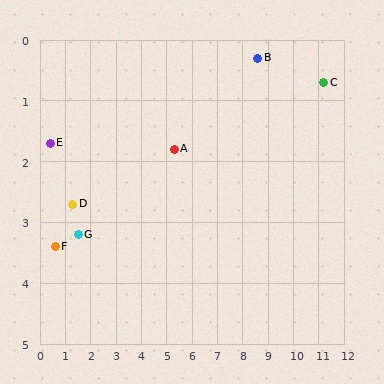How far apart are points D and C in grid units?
Points D and C are about 10.1 grid units apart.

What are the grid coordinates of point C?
Point C is at approximately (11.2, 0.7).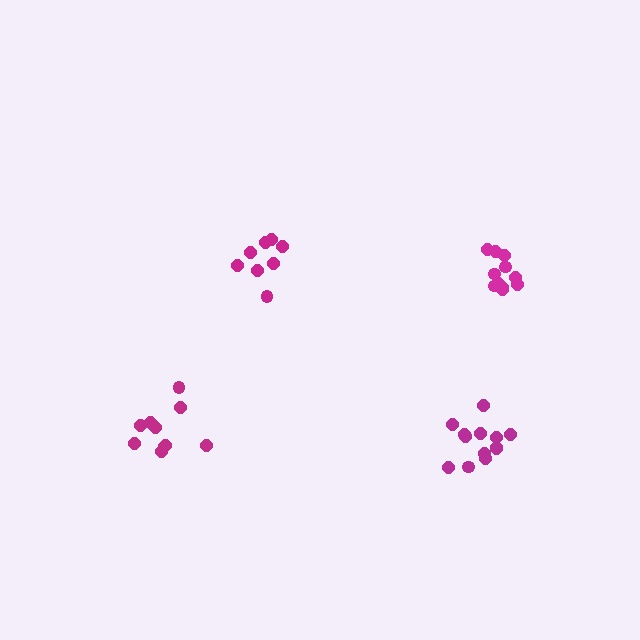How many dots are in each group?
Group 1: 8 dots, Group 2: 13 dots, Group 3: 10 dots, Group 4: 11 dots (42 total).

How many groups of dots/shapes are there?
There are 4 groups.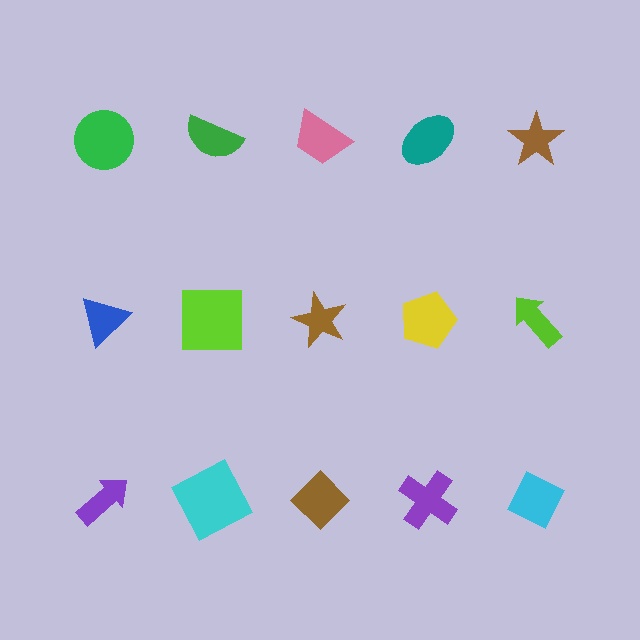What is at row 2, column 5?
A lime arrow.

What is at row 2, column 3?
A brown star.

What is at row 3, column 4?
A purple cross.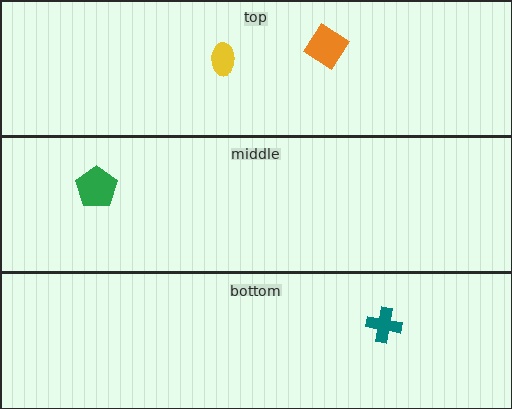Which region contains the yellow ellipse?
The top region.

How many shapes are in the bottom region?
1.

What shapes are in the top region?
The yellow ellipse, the orange diamond.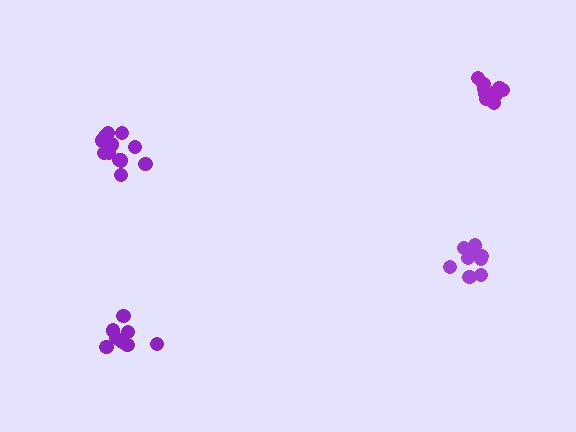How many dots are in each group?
Group 1: 13 dots, Group 2: 11 dots, Group 3: 9 dots, Group 4: 11 dots (44 total).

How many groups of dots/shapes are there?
There are 4 groups.